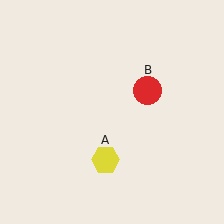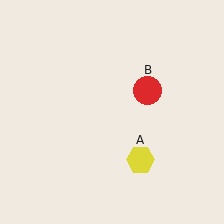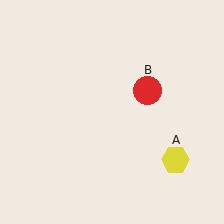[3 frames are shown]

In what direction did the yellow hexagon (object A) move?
The yellow hexagon (object A) moved right.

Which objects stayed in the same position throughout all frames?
Red circle (object B) remained stationary.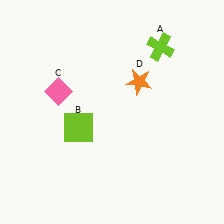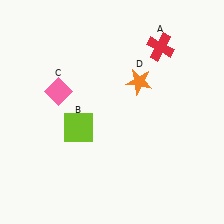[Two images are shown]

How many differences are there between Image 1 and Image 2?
There is 1 difference between the two images.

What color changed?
The cross (A) changed from lime in Image 1 to red in Image 2.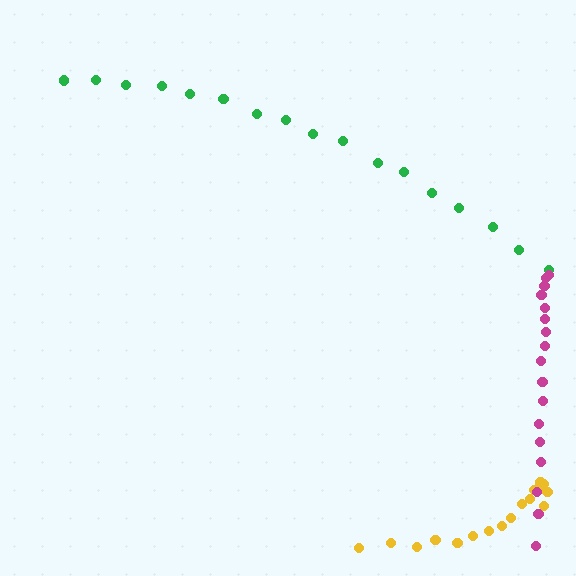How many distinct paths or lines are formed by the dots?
There are 3 distinct paths.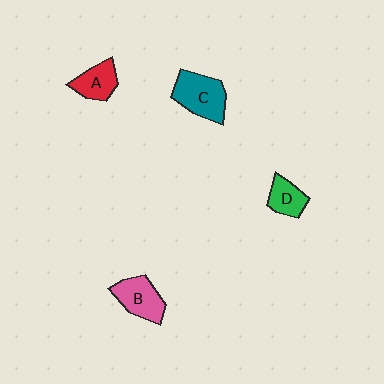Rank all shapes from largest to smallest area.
From largest to smallest: C (teal), B (pink), A (red), D (green).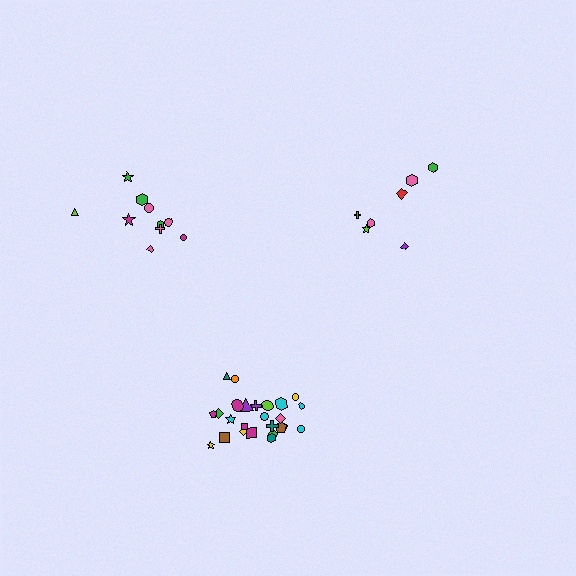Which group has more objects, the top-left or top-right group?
The top-left group.